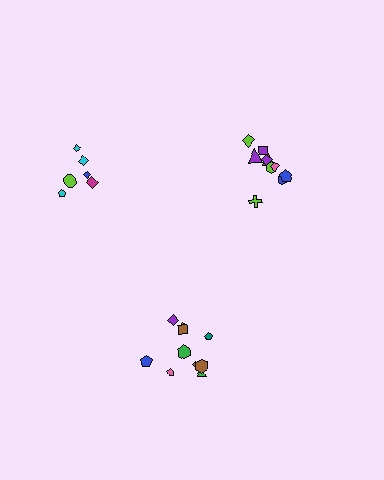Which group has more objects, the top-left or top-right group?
The top-right group.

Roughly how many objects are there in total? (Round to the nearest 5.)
Roughly 25 objects in total.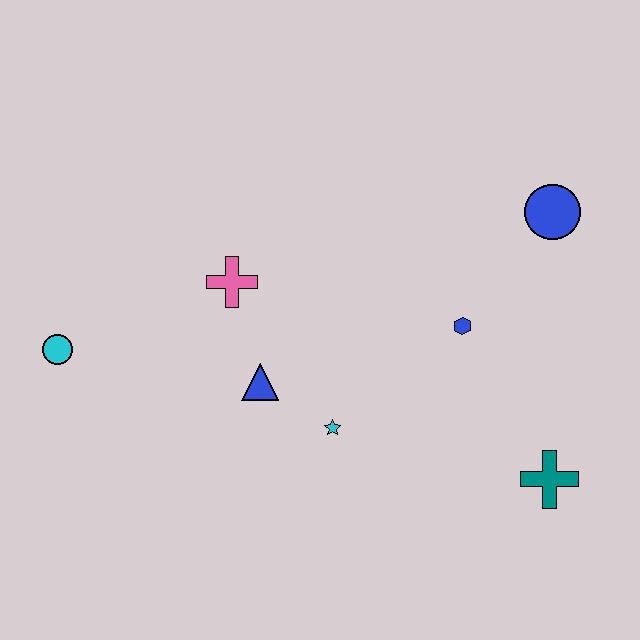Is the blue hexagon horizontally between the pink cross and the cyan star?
No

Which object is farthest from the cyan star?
The blue circle is farthest from the cyan star.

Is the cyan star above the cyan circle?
No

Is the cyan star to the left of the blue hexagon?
Yes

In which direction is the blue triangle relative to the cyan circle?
The blue triangle is to the right of the cyan circle.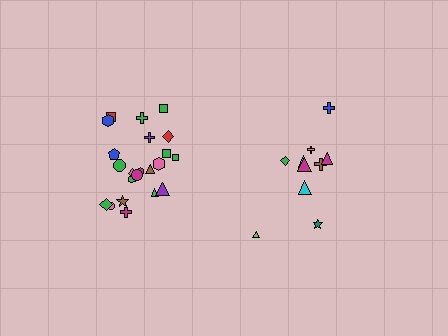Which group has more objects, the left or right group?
The left group.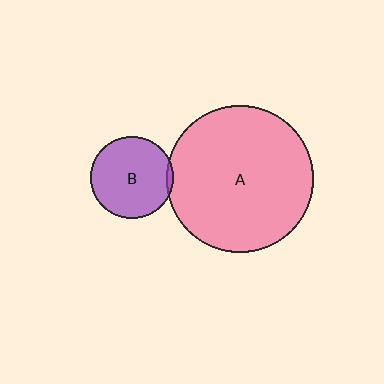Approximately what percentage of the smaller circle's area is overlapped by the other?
Approximately 5%.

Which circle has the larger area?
Circle A (pink).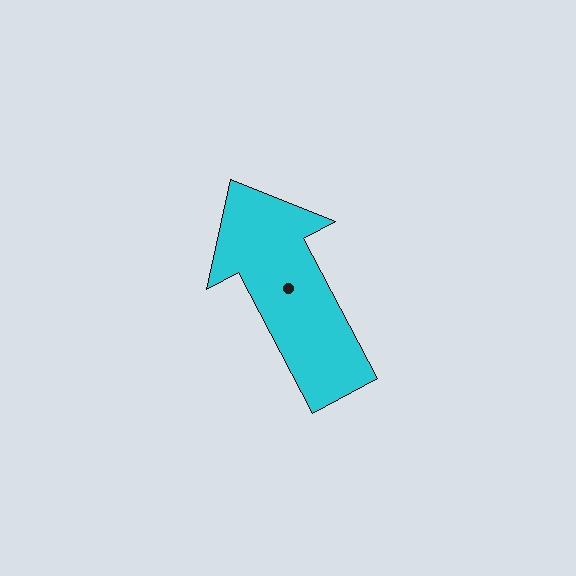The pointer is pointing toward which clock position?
Roughly 11 o'clock.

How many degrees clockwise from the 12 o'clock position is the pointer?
Approximately 332 degrees.